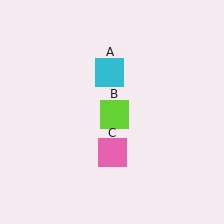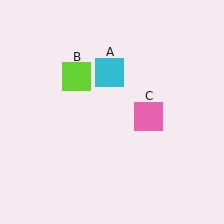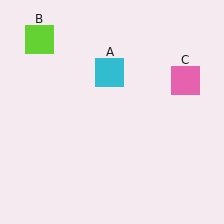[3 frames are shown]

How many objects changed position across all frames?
2 objects changed position: lime square (object B), pink square (object C).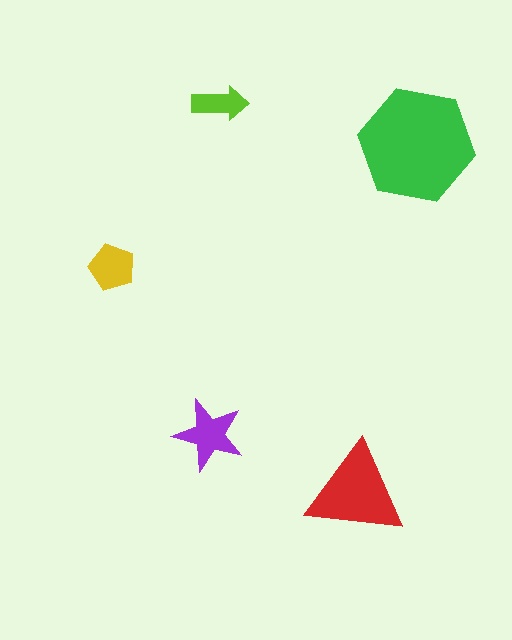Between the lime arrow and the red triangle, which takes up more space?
The red triangle.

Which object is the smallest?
The lime arrow.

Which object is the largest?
The green hexagon.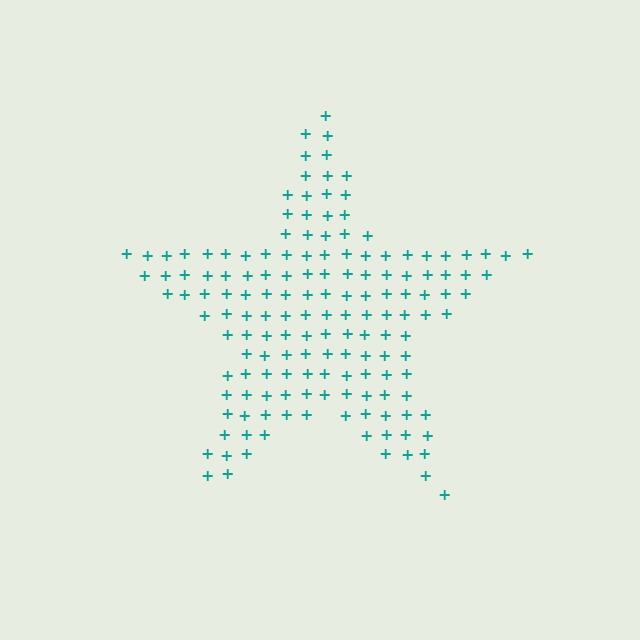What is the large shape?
The large shape is a star.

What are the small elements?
The small elements are plus signs.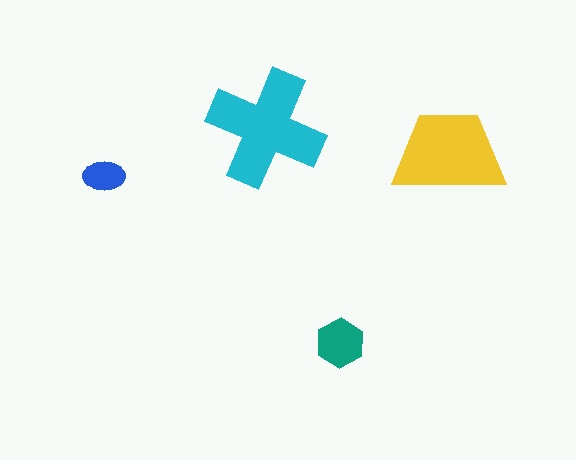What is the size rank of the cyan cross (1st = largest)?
1st.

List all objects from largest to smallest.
The cyan cross, the yellow trapezoid, the teal hexagon, the blue ellipse.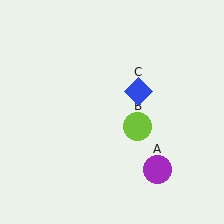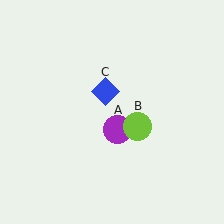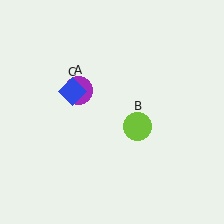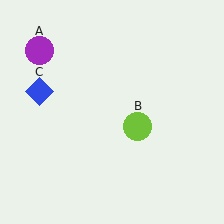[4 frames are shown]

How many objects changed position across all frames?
2 objects changed position: purple circle (object A), blue diamond (object C).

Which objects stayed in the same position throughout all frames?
Lime circle (object B) remained stationary.